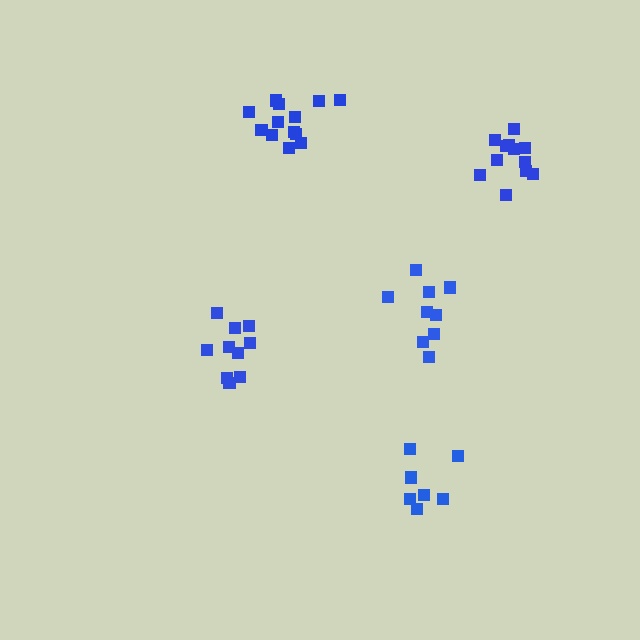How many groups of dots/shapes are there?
There are 5 groups.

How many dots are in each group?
Group 1: 9 dots, Group 2: 10 dots, Group 3: 7 dots, Group 4: 13 dots, Group 5: 12 dots (51 total).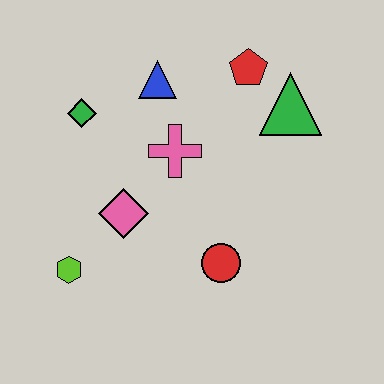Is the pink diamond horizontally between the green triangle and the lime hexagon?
Yes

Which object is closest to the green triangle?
The red pentagon is closest to the green triangle.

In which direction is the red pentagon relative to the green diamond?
The red pentagon is to the right of the green diamond.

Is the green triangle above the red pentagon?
No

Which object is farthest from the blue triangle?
The lime hexagon is farthest from the blue triangle.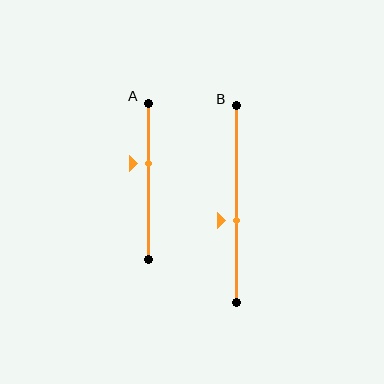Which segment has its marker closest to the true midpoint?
Segment B has its marker closest to the true midpoint.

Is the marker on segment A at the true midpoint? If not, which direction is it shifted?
No, the marker on segment A is shifted upward by about 12% of the segment length.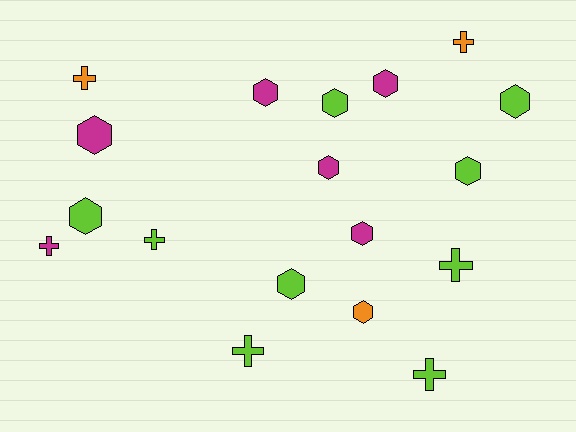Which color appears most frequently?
Lime, with 9 objects.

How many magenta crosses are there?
There is 1 magenta cross.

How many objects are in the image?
There are 18 objects.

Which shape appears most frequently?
Hexagon, with 11 objects.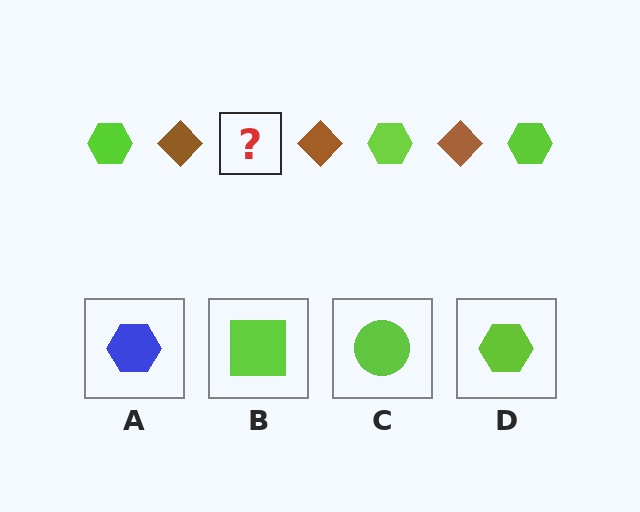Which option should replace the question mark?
Option D.